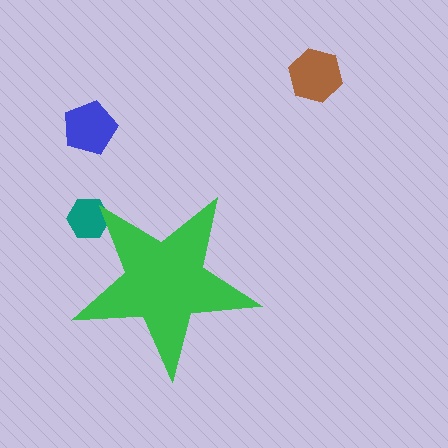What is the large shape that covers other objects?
A green star.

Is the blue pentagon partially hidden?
No, the blue pentagon is fully visible.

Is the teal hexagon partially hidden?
Yes, the teal hexagon is partially hidden behind the green star.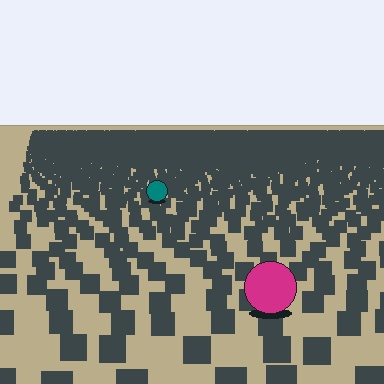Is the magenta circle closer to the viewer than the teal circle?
Yes. The magenta circle is closer — you can tell from the texture gradient: the ground texture is coarser near it.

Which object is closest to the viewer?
The magenta circle is closest. The texture marks near it are larger and more spread out.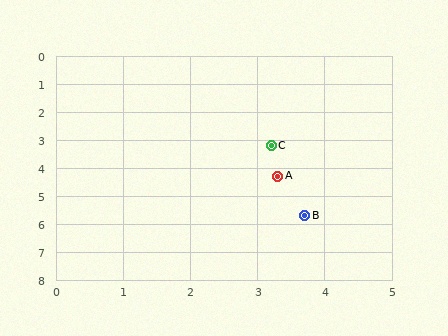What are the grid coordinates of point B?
Point B is at approximately (3.7, 5.7).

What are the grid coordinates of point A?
Point A is at approximately (3.3, 4.3).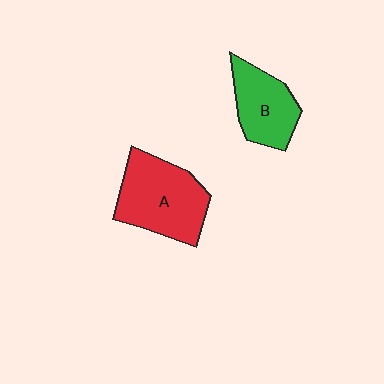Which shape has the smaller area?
Shape B (green).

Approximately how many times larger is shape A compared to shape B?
Approximately 1.4 times.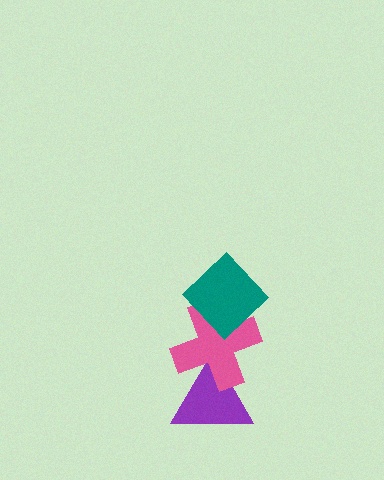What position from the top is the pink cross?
The pink cross is 2nd from the top.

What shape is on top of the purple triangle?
The pink cross is on top of the purple triangle.